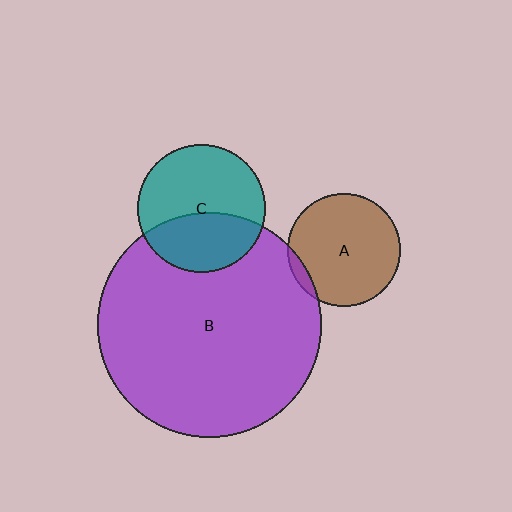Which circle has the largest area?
Circle B (purple).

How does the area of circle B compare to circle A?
Approximately 3.9 times.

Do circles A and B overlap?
Yes.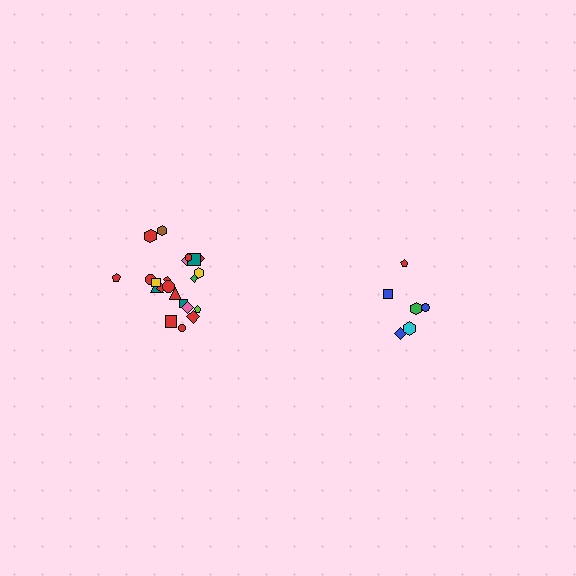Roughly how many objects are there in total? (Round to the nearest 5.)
Roughly 30 objects in total.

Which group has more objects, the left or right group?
The left group.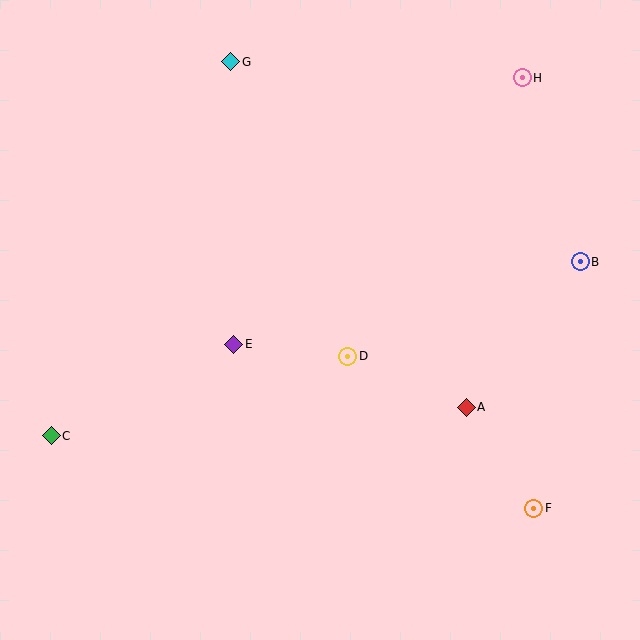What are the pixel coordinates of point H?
Point H is at (522, 78).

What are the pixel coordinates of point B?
Point B is at (580, 262).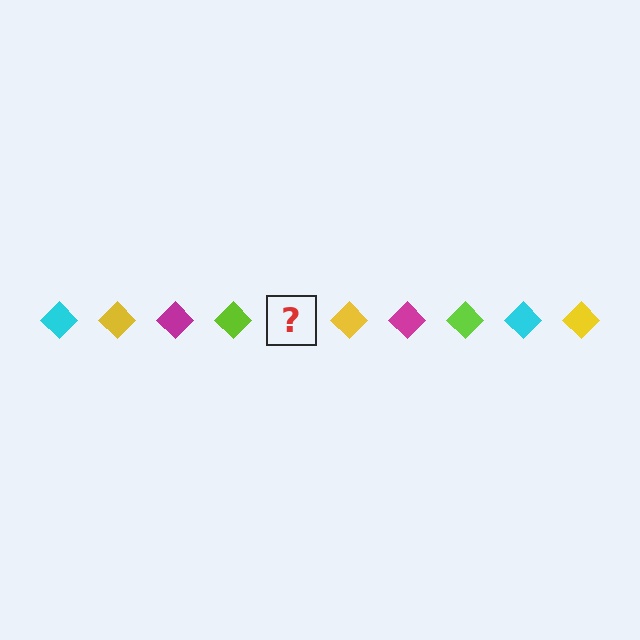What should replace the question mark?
The question mark should be replaced with a cyan diamond.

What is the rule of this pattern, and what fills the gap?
The rule is that the pattern cycles through cyan, yellow, magenta, lime diamonds. The gap should be filled with a cyan diamond.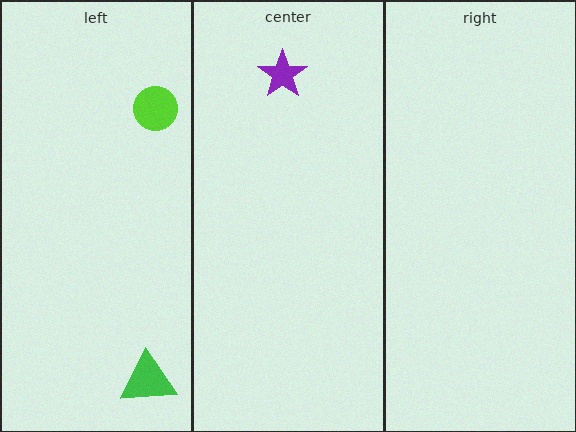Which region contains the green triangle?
The left region.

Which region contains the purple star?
The center region.